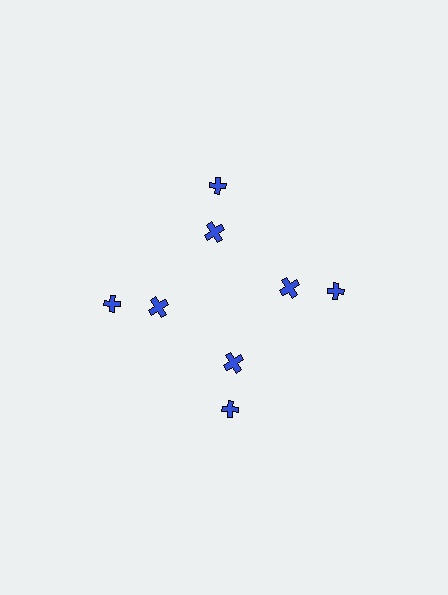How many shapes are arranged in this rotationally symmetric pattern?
There are 8 shapes, arranged in 4 groups of 2.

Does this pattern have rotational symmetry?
Yes, this pattern has 4-fold rotational symmetry. It looks the same after rotating 90 degrees around the center.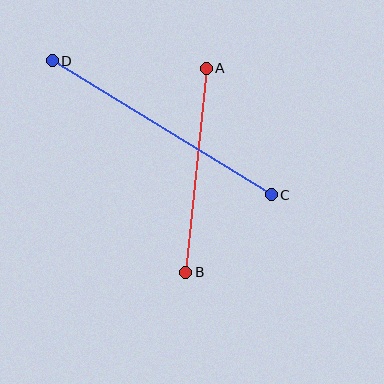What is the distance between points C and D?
The distance is approximately 257 pixels.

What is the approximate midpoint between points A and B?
The midpoint is at approximately (196, 170) pixels.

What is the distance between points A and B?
The distance is approximately 205 pixels.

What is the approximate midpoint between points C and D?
The midpoint is at approximately (162, 128) pixels.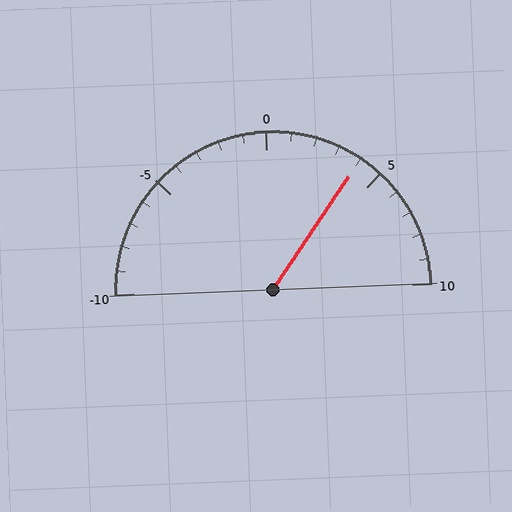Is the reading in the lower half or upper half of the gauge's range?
The reading is in the upper half of the range (-10 to 10).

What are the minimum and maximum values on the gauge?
The gauge ranges from -10 to 10.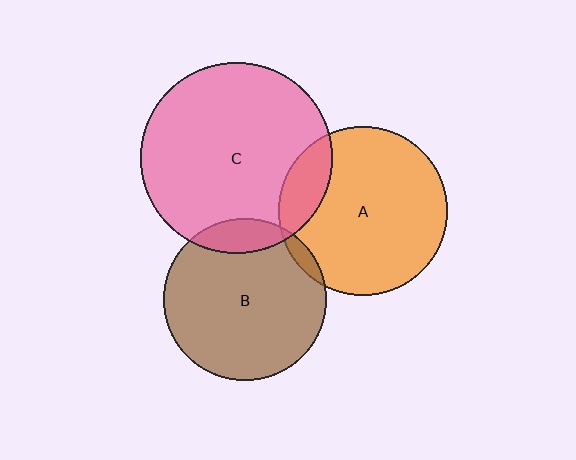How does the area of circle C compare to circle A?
Approximately 1.3 times.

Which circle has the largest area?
Circle C (pink).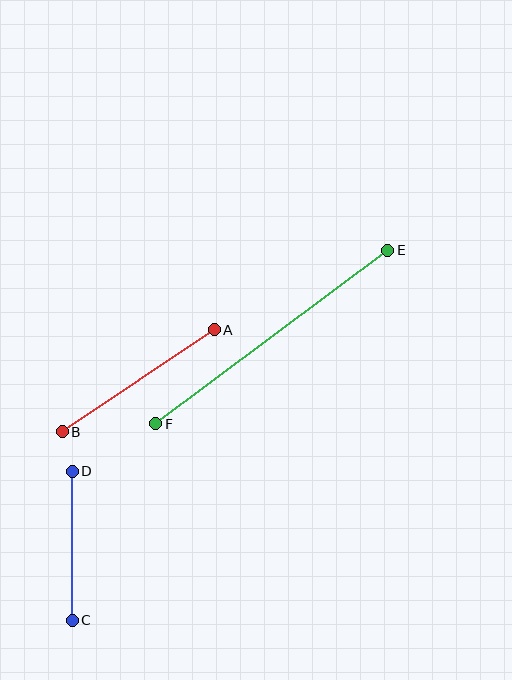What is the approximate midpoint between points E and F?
The midpoint is at approximately (272, 337) pixels.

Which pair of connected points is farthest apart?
Points E and F are farthest apart.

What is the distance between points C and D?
The distance is approximately 149 pixels.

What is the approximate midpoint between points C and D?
The midpoint is at approximately (72, 546) pixels.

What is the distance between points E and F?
The distance is approximately 290 pixels.